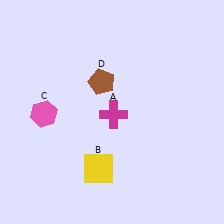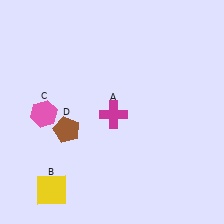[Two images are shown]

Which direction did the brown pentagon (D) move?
The brown pentagon (D) moved down.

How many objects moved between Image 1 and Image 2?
2 objects moved between the two images.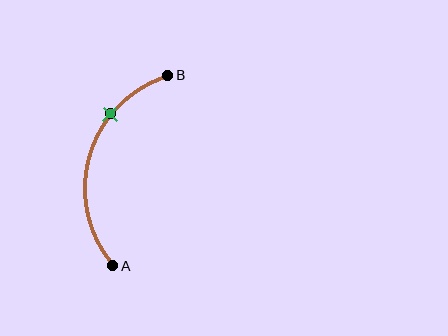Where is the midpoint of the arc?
The arc midpoint is the point on the curve farthest from the straight line joining A and B. It sits to the left of that line.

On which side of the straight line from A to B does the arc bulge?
The arc bulges to the left of the straight line connecting A and B.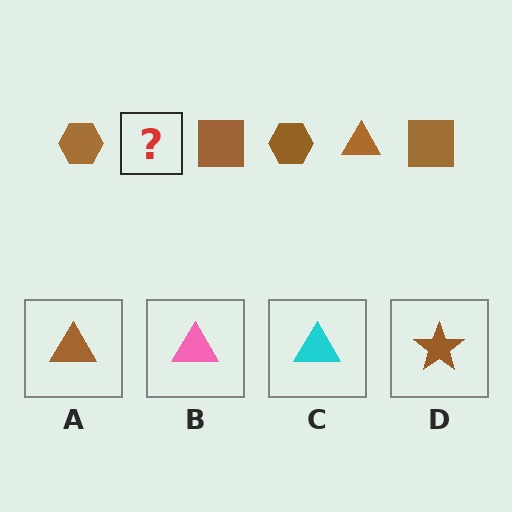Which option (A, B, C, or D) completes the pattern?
A.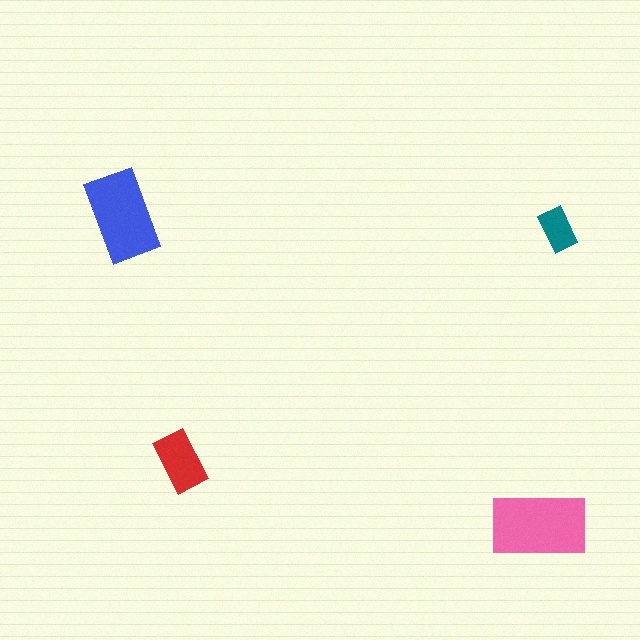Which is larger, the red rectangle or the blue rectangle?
The blue one.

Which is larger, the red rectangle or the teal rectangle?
The red one.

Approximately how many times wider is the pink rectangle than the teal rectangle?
About 2 times wider.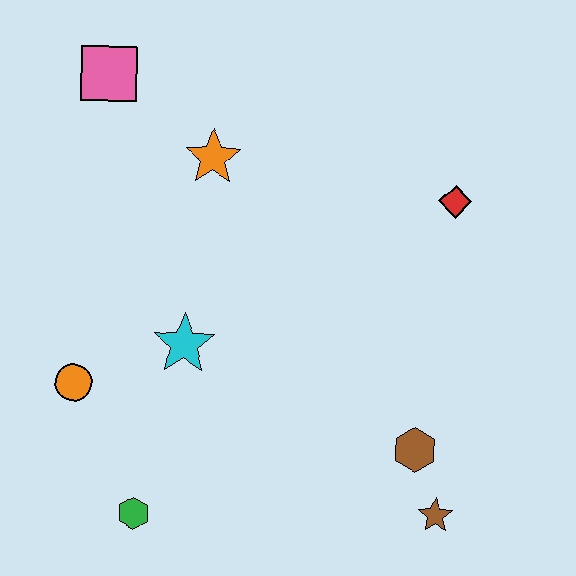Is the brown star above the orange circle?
No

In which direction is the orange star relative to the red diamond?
The orange star is to the left of the red diamond.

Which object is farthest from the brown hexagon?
The pink square is farthest from the brown hexagon.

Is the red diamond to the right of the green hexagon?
Yes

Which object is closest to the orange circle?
The cyan star is closest to the orange circle.